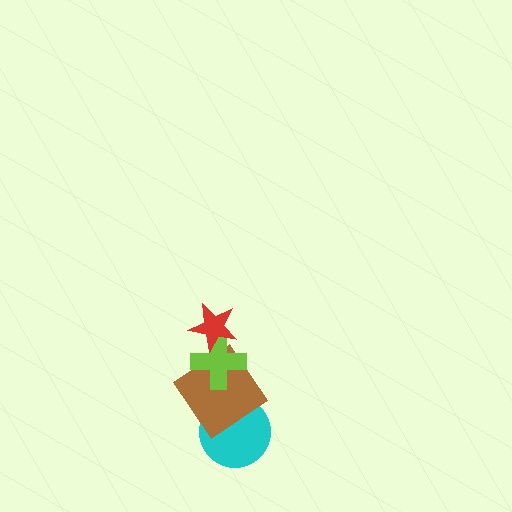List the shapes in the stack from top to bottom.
From top to bottom: the red star, the lime cross, the brown diamond, the cyan circle.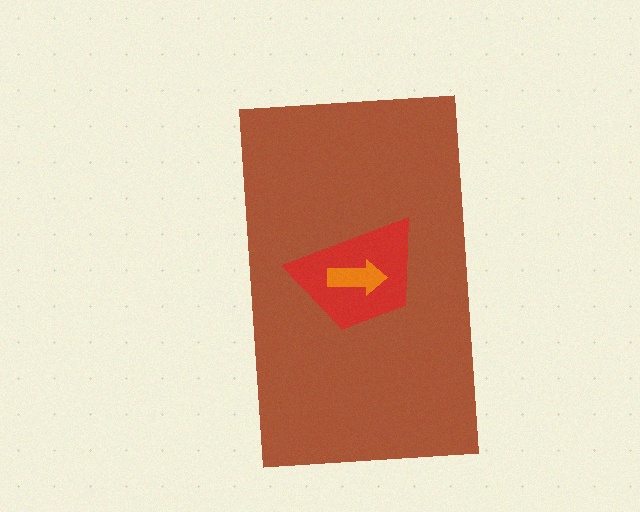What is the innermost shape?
The orange arrow.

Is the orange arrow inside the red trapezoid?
Yes.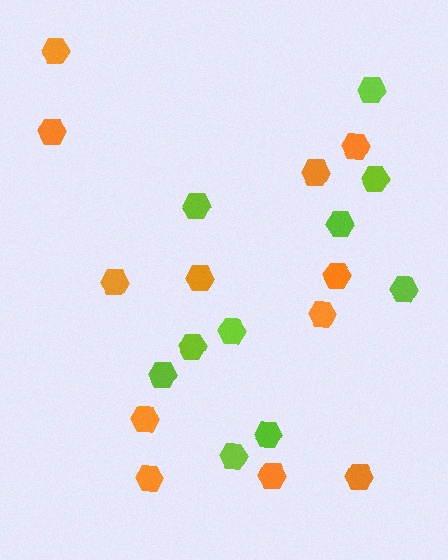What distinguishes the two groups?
There are 2 groups: one group of orange hexagons (12) and one group of lime hexagons (10).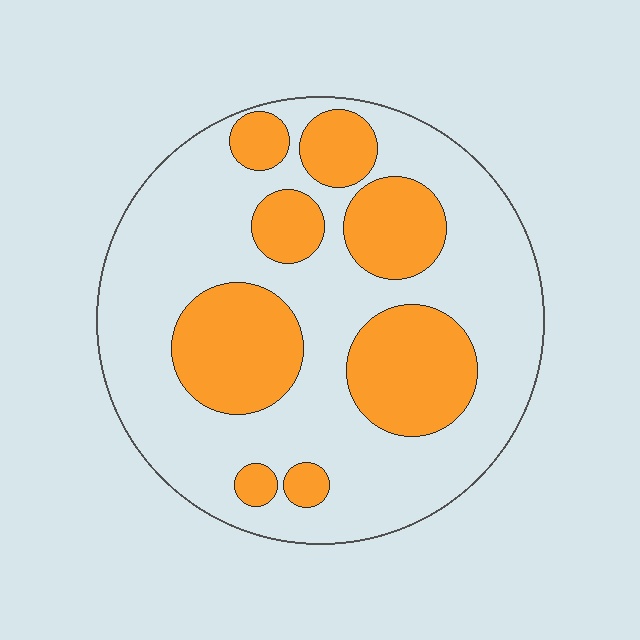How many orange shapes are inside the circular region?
8.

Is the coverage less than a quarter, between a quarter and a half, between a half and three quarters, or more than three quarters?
Between a quarter and a half.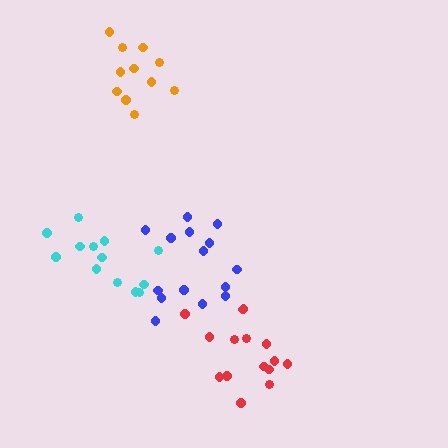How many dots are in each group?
Group 1: 15 dots, Group 2: 15 dots, Group 3: 11 dots, Group 4: 13 dots (54 total).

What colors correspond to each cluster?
The clusters are colored: red, blue, orange, cyan.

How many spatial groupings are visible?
There are 4 spatial groupings.